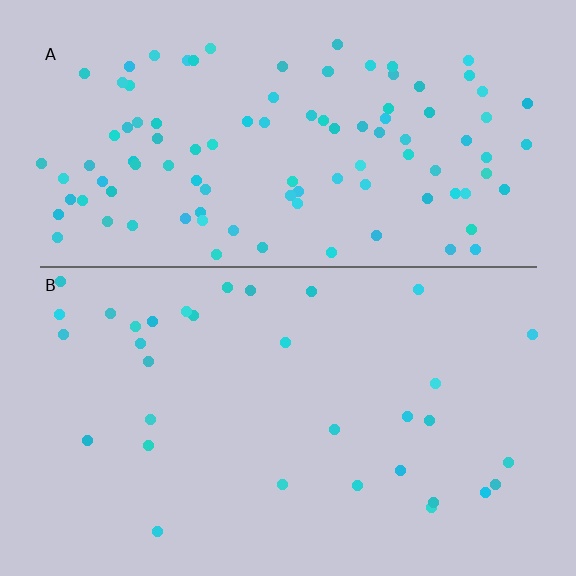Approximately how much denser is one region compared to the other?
Approximately 3.1× — region A over region B.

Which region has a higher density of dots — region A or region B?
A (the top).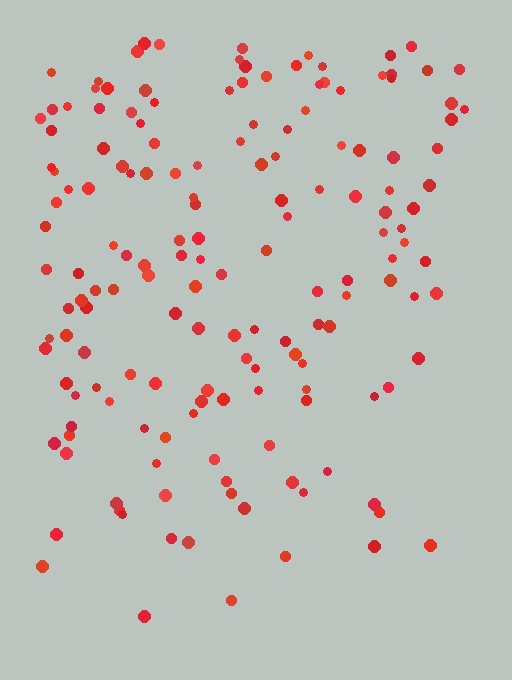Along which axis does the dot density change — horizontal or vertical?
Vertical.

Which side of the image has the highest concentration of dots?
The top.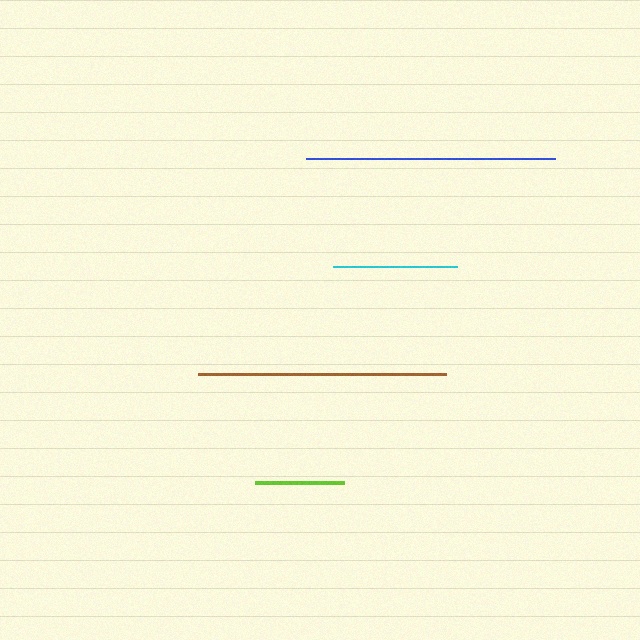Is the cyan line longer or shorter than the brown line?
The brown line is longer than the cyan line.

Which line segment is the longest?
The blue line is the longest at approximately 249 pixels.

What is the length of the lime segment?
The lime segment is approximately 88 pixels long.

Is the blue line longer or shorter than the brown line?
The blue line is longer than the brown line.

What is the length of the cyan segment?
The cyan segment is approximately 124 pixels long.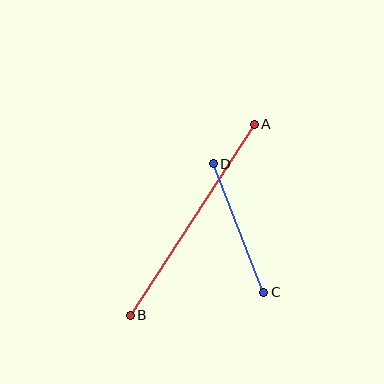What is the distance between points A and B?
The distance is approximately 228 pixels.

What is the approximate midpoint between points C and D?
The midpoint is at approximately (238, 228) pixels.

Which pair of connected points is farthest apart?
Points A and B are farthest apart.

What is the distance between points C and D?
The distance is approximately 138 pixels.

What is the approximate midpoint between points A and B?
The midpoint is at approximately (192, 220) pixels.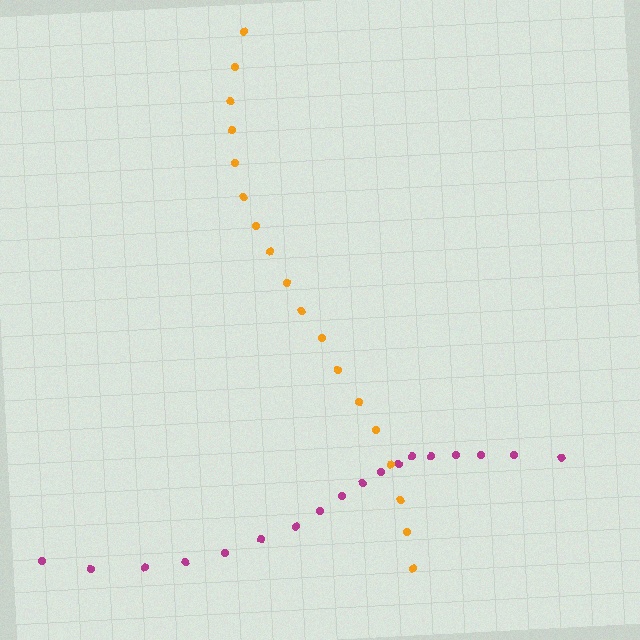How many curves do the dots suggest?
There are 2 distinct paths.